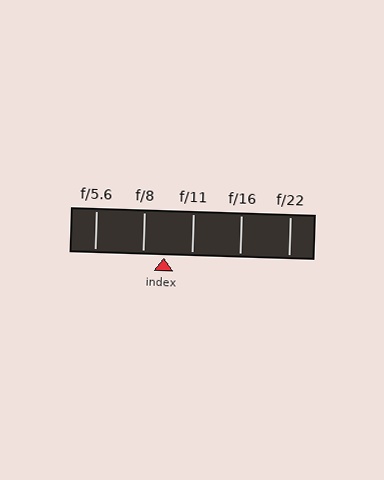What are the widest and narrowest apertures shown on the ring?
The widest aperture shown is f/5.6 and the narrowest is f/22.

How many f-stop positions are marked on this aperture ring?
There are 5 f-stop positions marked.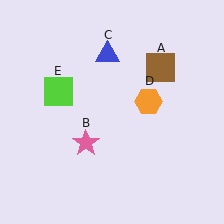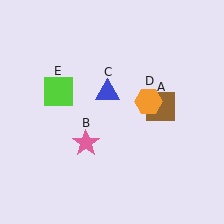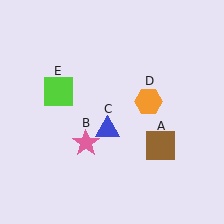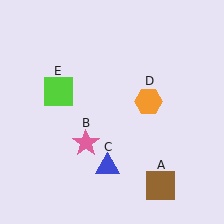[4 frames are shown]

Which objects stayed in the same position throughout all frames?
Pink star (object B) and orange hexagon (object D) and lime square (object E) remained stationary.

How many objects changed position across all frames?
2 objects changed position: brown square (object A), blue triangle (object C).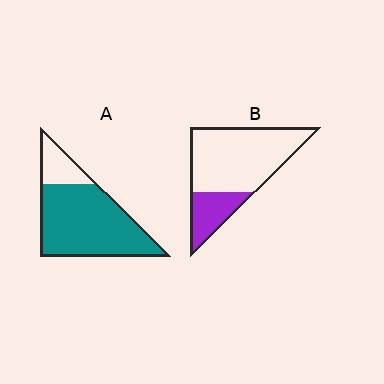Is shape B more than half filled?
No.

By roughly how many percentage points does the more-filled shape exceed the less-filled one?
By roughly 55 percentage points (A over B).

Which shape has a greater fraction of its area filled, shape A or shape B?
Shape A.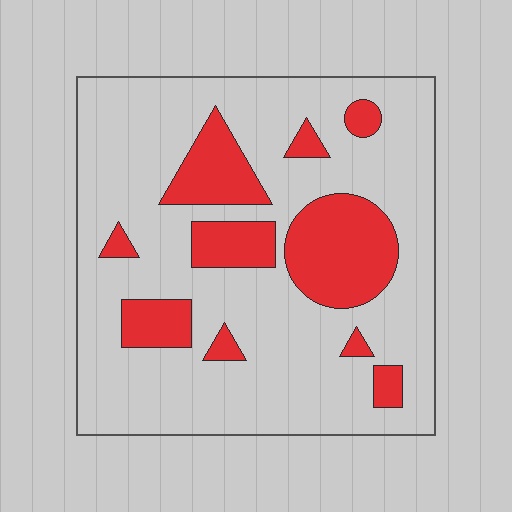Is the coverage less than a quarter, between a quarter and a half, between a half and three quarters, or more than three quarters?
Less than a quarter.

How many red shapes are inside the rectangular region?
10.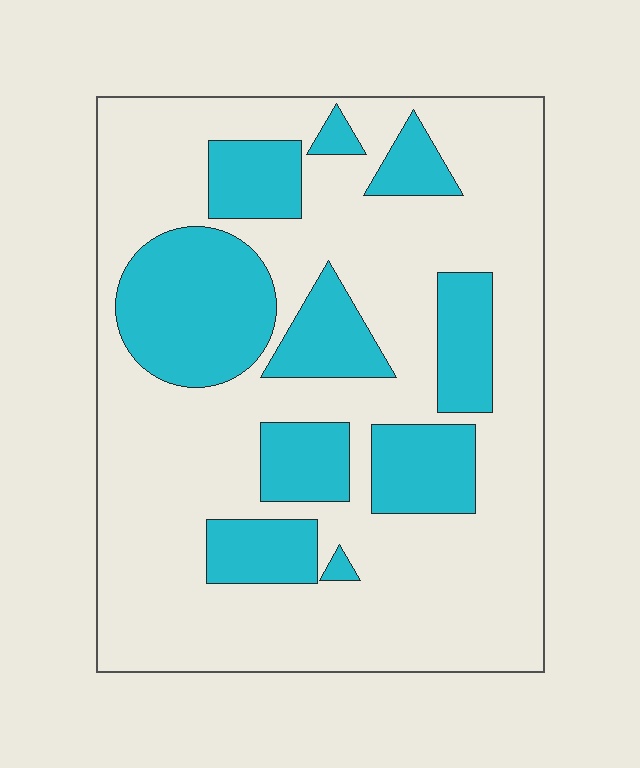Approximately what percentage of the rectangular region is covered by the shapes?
Approximately 30%.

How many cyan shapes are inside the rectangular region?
10.